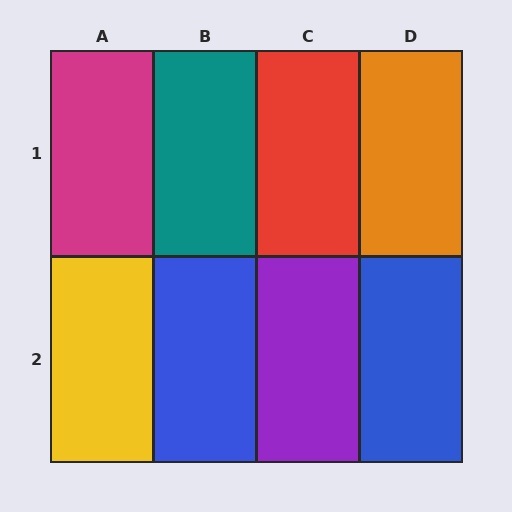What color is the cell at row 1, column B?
Teal.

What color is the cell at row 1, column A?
Magenta.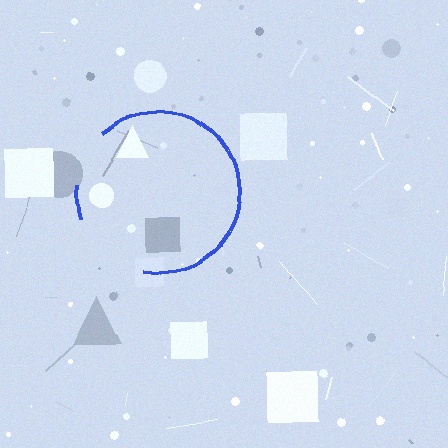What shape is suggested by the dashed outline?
The dashed outline suggests a circle.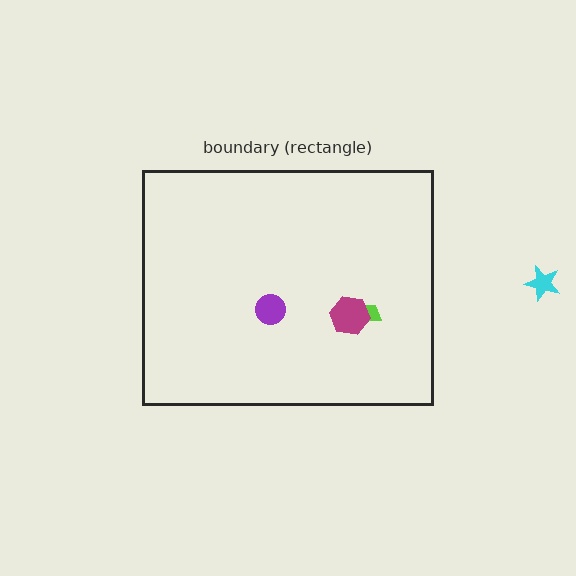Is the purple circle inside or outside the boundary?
Inside.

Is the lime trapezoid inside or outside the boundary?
Inside.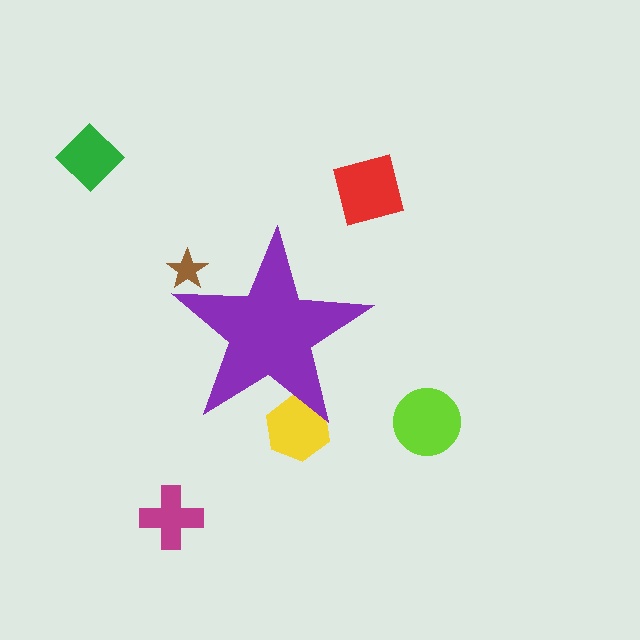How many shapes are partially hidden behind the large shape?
2 shapes are partially hidden.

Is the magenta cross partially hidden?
No, the magenta cross is fully visible.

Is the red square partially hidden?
No, the red square is fully visible.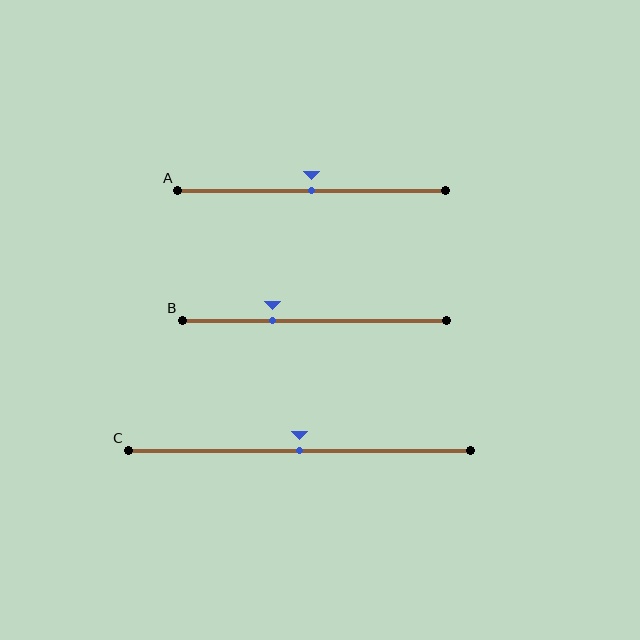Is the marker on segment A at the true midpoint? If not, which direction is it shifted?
Yes, the marker on segment A is at the true midpoint.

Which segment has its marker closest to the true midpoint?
Segment A has its marker closest to the true midpoint.